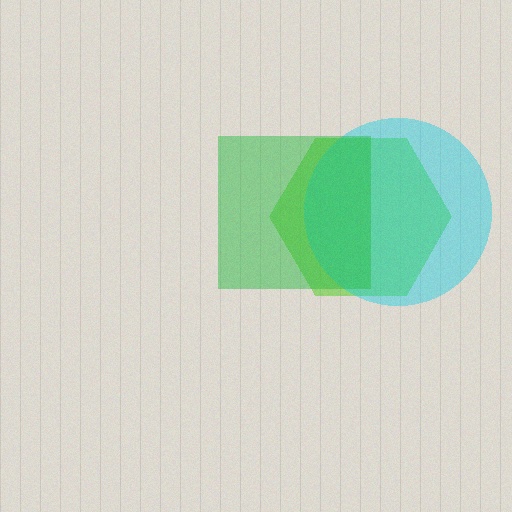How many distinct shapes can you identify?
There are 3 distinct shapes: a lime hexagon, a cyan circle, a green square.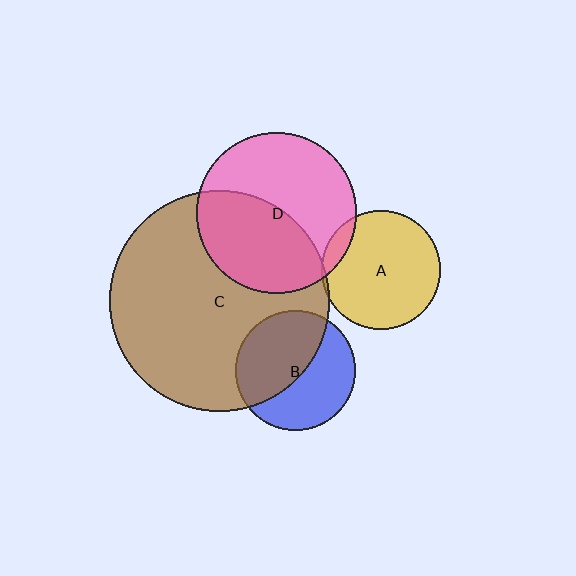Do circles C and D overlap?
Yes.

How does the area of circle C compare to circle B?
Approximately 3.4 times.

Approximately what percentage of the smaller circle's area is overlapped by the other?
Approximately 45%.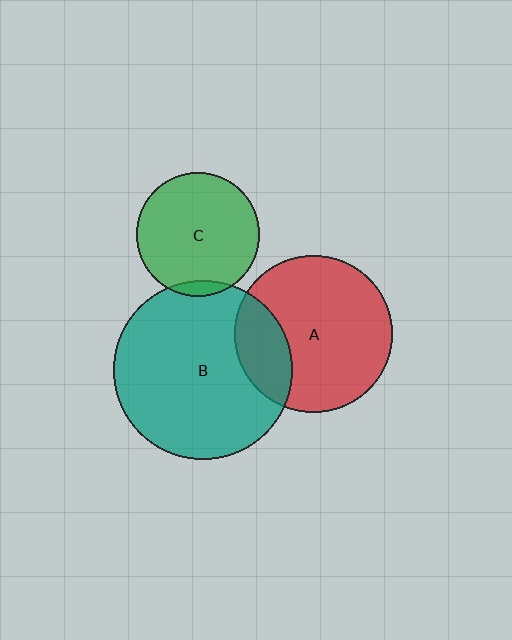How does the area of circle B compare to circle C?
Approximately 2.1 times.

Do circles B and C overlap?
Yes.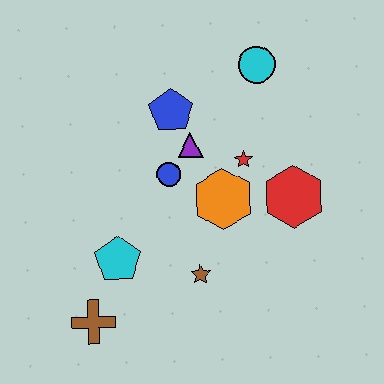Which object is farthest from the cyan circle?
The brown cross is farthest from the cyan circle.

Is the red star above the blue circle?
Yes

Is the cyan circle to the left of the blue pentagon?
No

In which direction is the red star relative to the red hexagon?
The red star is to the left of the red hexagon.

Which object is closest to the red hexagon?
The red star is closest to the red hexagon.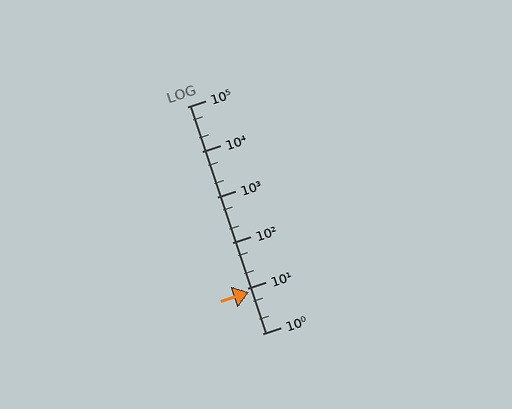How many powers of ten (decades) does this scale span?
The scale spans 5 decades, from 1 to 100000.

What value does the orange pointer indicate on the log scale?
The pointer indicates approximately 8.3.